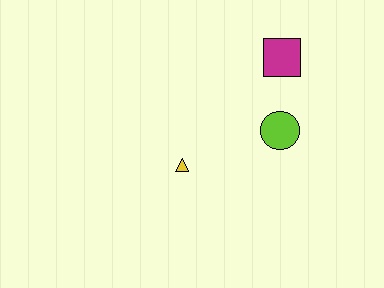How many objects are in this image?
There are 3 objects.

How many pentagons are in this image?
There are no pentagons.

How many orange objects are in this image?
There are no orange objects.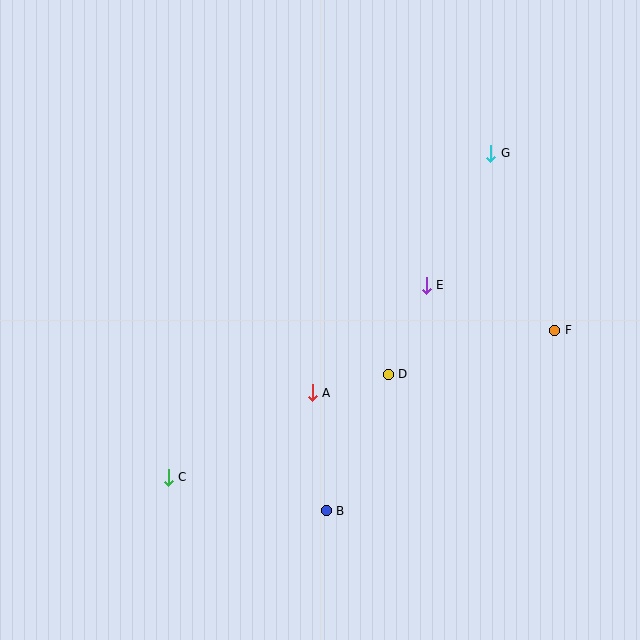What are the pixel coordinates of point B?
Point B is at (326, 511).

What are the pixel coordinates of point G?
Point G is at (491, 153).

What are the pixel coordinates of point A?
Point A is at (312, 393).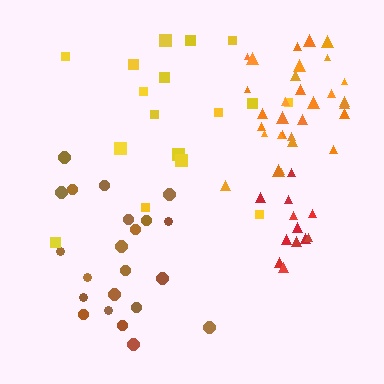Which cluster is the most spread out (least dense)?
Yellow.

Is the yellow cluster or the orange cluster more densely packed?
Orange.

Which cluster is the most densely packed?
Orange.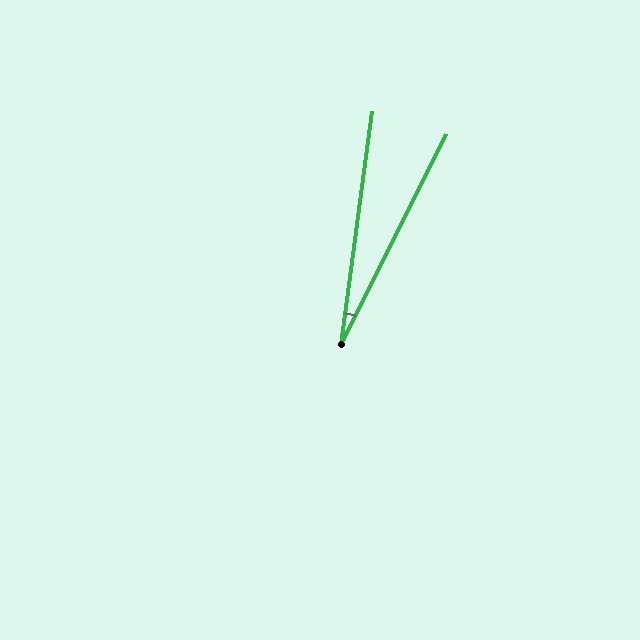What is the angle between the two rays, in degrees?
Approximately 19 degrees.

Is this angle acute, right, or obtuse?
It is acute.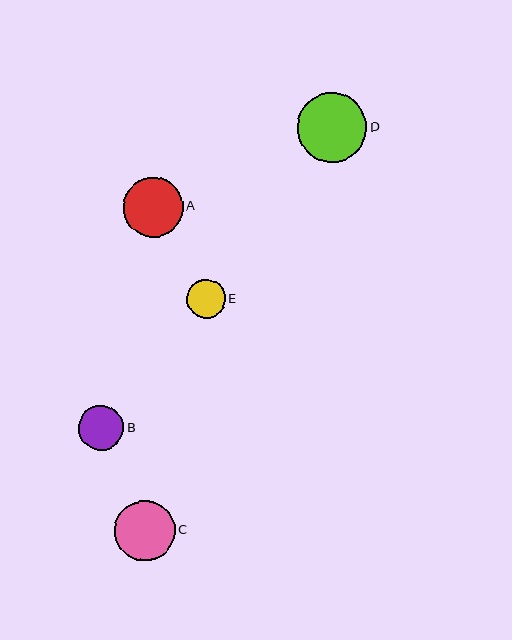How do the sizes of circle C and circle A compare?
Circle C and circle A are approximately the same size.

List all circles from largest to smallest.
From largest to smallest: D, C, A, B, E.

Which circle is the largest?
Circle D is the largest with a size of approximately 69 pixels.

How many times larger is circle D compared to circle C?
Circle D is approximately 1.1 times the size of circle C.